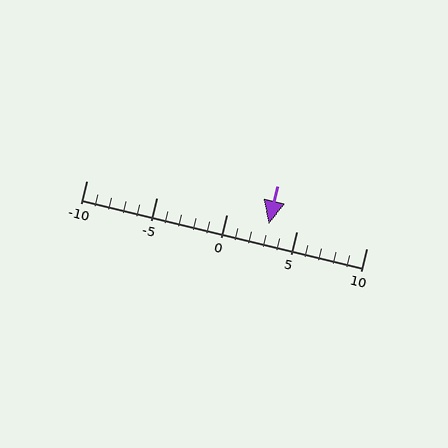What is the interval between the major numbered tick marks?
The major tick marks are spaced 5 units apart.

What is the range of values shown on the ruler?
The ruler shows values from -10 to 10.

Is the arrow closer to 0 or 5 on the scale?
The arrow is closer to 5.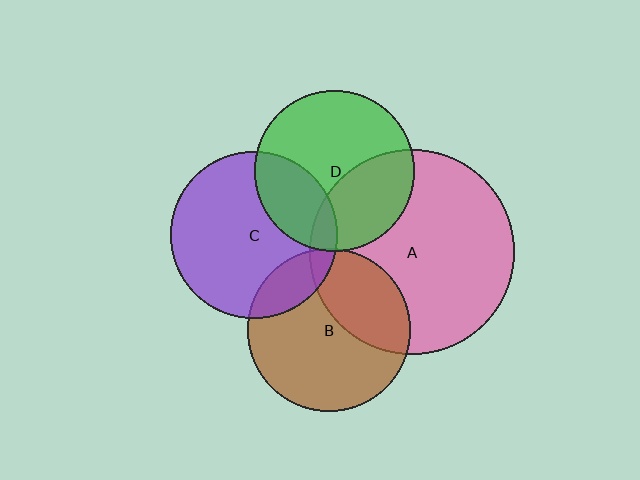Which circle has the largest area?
Circle A (pink).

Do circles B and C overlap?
Yes.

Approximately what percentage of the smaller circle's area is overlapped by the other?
Approximately 15%.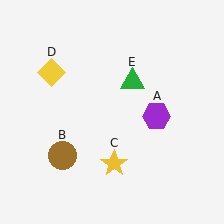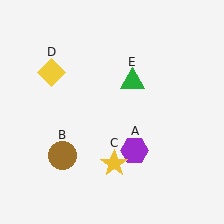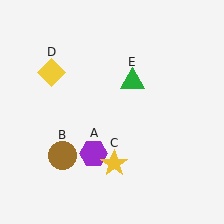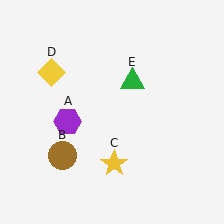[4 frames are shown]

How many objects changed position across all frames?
1 object changed position: purple hexagon (object A).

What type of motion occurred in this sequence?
The purple hexagon (object A) rotated clockwise around the center of the scene.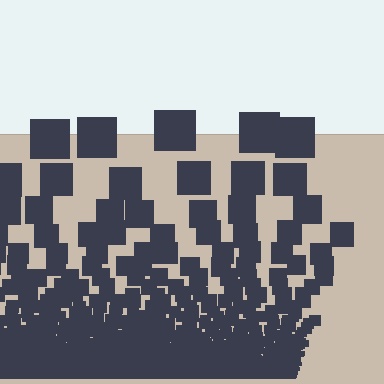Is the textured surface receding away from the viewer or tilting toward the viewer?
The surface appears to tilt toward the viewer. Texture elements get larger and sparser toward the top.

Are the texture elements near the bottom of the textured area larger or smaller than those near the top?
Smaller. The gradient is inverted — elements near the bottom are smaller and denser.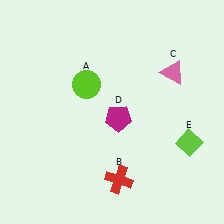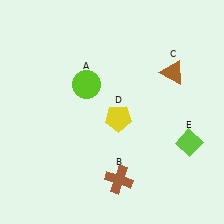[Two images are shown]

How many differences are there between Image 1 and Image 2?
There are 3 differences between the two images.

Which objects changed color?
B changed from red to brown. C changed from pink to brown. D changed from magenta to yellow.